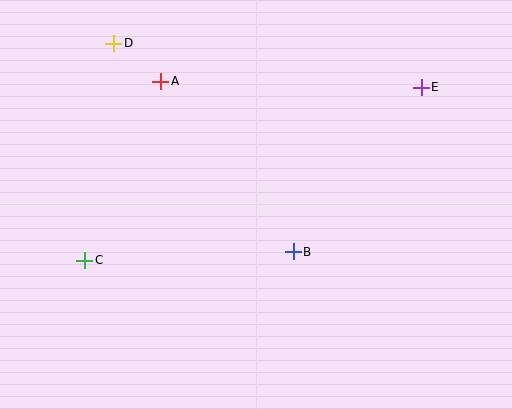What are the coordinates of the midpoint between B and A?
The midpoint between B and A is at (227, 167).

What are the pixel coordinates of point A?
Point A is at (161, 81).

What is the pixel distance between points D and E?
The distance between D and E is 310 pixels.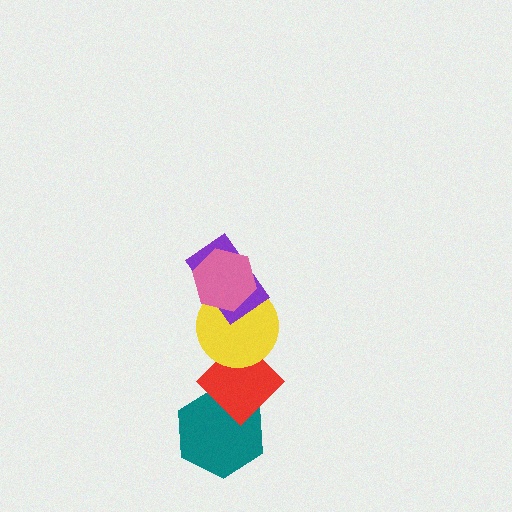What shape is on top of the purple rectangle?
The pink hexagon is on top of the purple rectangle.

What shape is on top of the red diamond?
The yellow circle is on top of the red diamond.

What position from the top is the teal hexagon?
The teal hexagon is 5th from the top.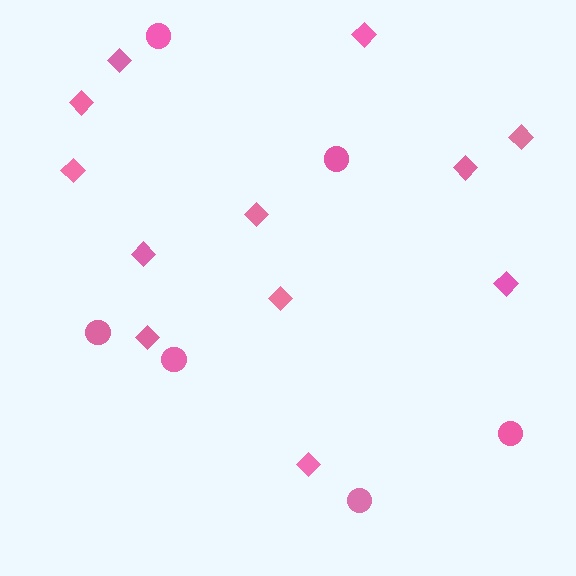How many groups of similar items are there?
There are 2 groups: one group of diamonds (12) and one group of circles (6).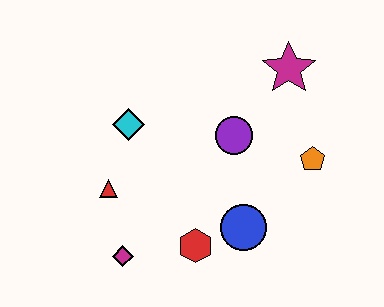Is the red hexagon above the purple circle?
No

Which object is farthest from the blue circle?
The magenta star is farthest from the blue circle.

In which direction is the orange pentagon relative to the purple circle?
The orange pentagon is to the right of the purple circle.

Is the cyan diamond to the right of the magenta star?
No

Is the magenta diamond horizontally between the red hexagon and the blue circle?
No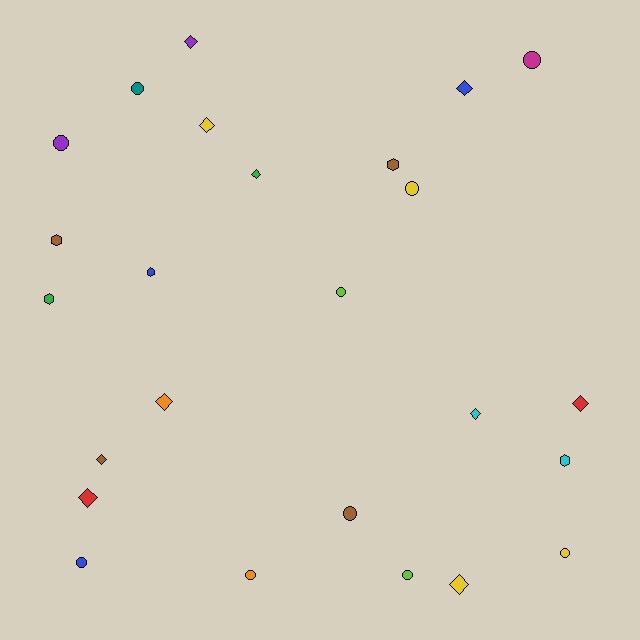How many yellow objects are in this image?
There are 4 yellow objects.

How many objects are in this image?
There are 25 objects.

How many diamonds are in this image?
There are 10 diamonds.